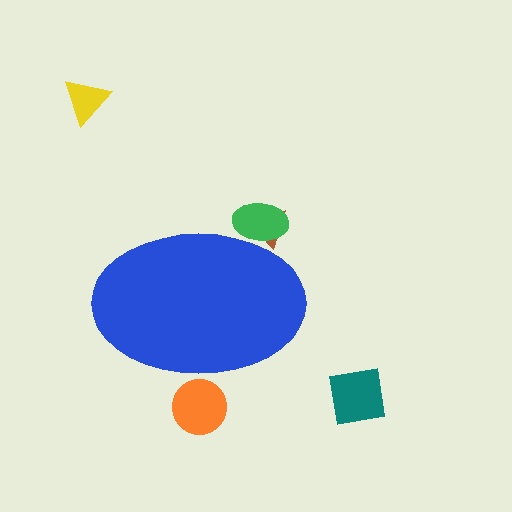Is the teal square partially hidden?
No, the teal square is fully visible.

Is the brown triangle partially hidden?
Yes, the brown triangle is partially hidden behind the blue ellipse.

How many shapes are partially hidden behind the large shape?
3 shapes are partially hidden.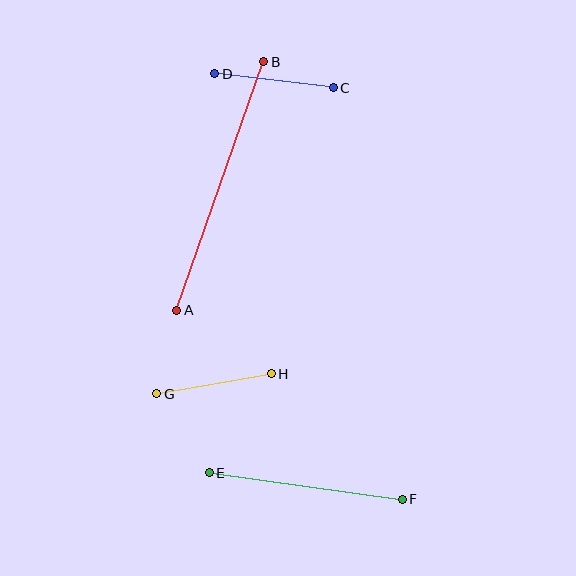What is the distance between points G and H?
The distance is approximately 116 pixels.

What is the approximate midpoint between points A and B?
The midpoint is at approximately (220, 186) pixels.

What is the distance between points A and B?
The distance is approximately 263 pixels.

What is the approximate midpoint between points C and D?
The midpoint is at approximately (274, 81) pixels.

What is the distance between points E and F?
The distance is approximately 195 pixels.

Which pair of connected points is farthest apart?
Points A and B are farthest apart.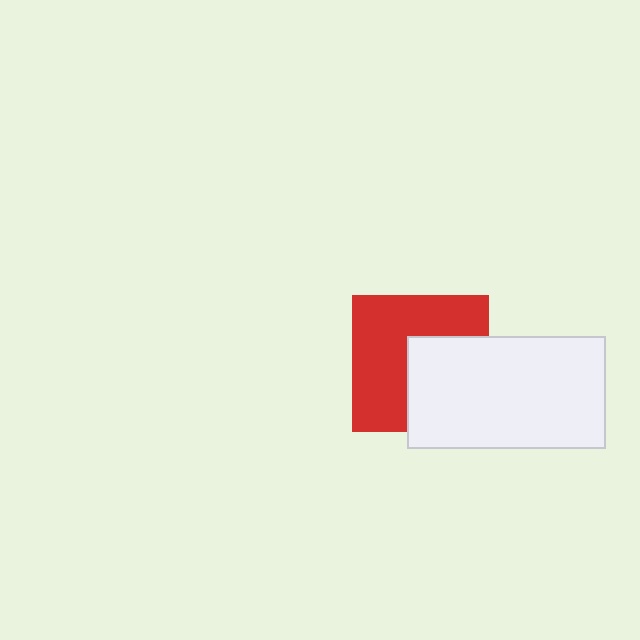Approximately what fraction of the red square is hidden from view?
Roughly 42% of the red square is hidden behind the white rectangle.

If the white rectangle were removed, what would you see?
You would see the complete red square.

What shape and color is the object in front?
The object in front is a white rectangle.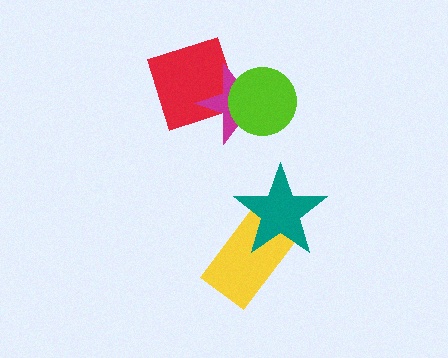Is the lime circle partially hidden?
No, no other shape covers it.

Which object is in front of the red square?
The magenta star is in front of the red square.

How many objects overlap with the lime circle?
1 object overlaps with the lime circle.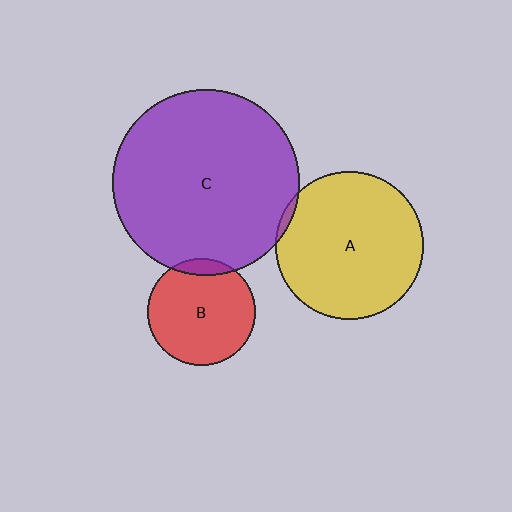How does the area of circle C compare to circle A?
Approximately 1.6 times.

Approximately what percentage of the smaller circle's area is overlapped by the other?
Approximately 10%.